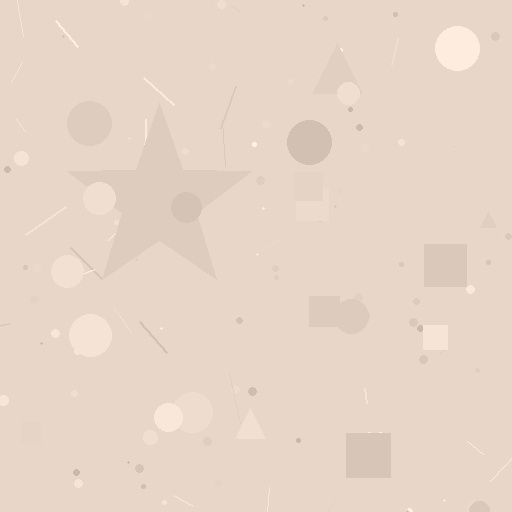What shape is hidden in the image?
A star is hidden in the image.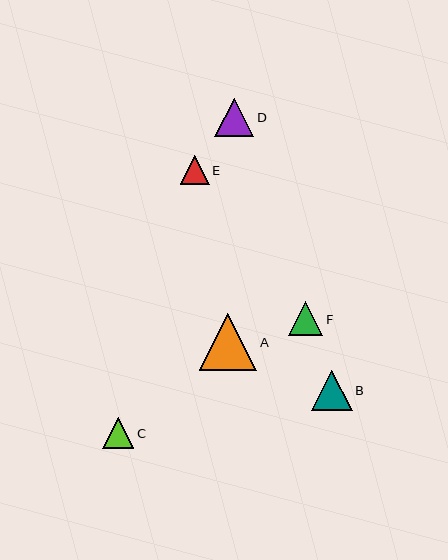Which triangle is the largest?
Triangle A is the largest with a size of approximately 58 pixels.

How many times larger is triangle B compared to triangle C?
Triangle B is approximately 1.3 times the size of triangle C.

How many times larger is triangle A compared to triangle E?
Triangle A is approximately 2.0 times the size of triangle E.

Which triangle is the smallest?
Triangle E is the smallest with a size of approximately 29 pixels.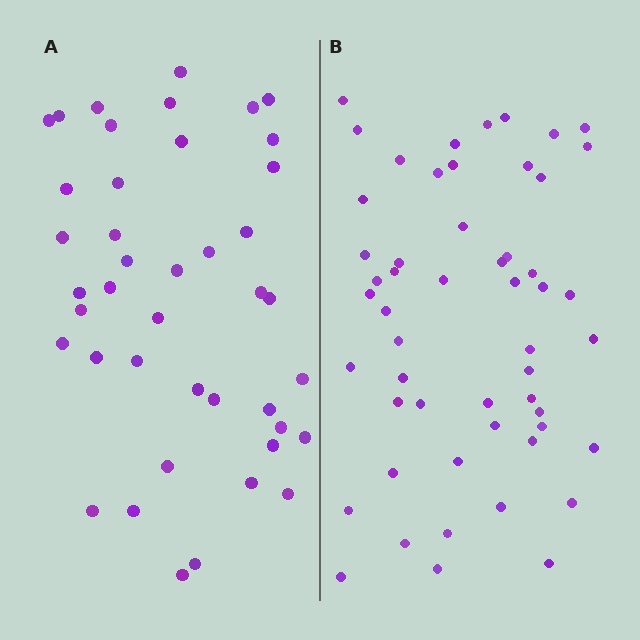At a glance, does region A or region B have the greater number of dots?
Region B (the right region) has more dots.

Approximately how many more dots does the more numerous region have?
Region B has roughly 12 or so more dots than region A.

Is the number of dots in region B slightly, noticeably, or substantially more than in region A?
Region B has noticeably more, but not dramatically so. The ratio is roughly 1.3 to 1.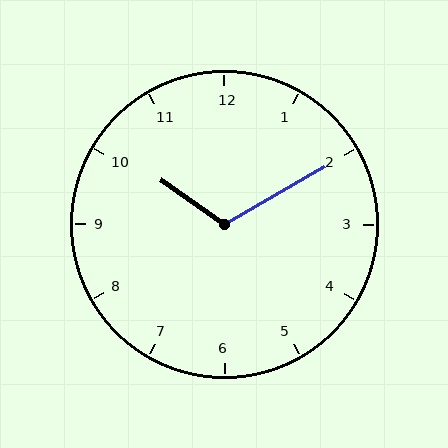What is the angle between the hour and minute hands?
Approximately 115 degrees.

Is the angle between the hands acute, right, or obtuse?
It is obtuse.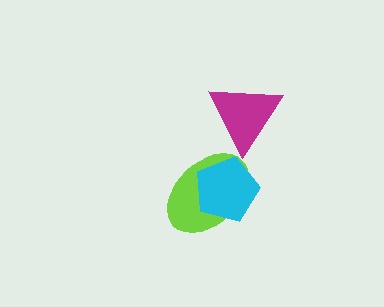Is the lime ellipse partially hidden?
Yes, it is partially covered by another shape.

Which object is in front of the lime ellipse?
The cyan pentagon is in front of the lime ellipse.